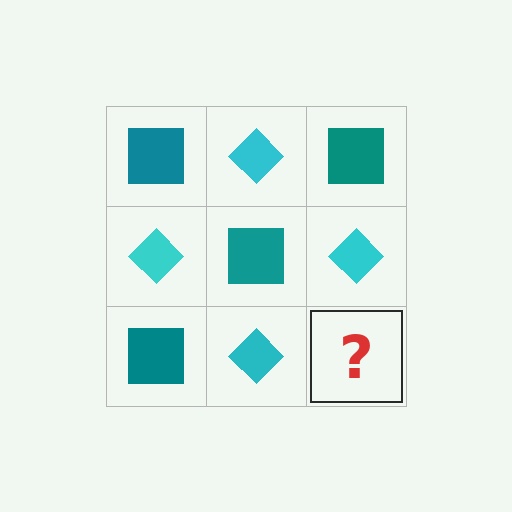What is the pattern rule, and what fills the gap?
The rule is that it alternates teal square and cyan diamond in a checkerboard pattern. The gap should be filled with a teal square.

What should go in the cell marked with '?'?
The missing cell should contain a teal square.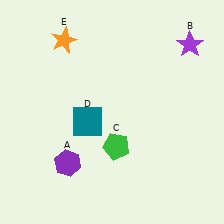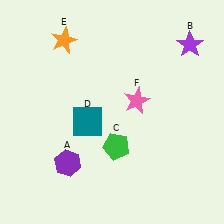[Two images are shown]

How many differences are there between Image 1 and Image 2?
There is 1 difference between the two images.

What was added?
A pink star (F) was added in Image 2.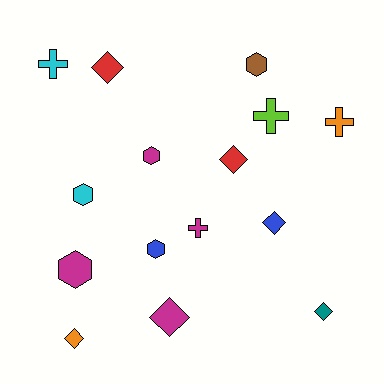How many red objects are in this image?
There are 2 red objects.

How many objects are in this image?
There are 15 objects.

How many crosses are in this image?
There are 4 crosses.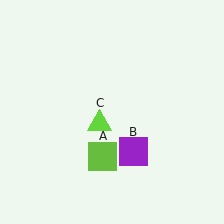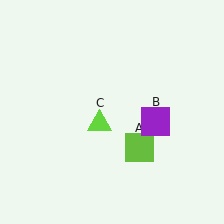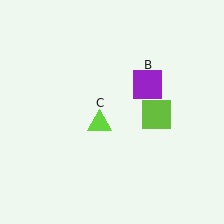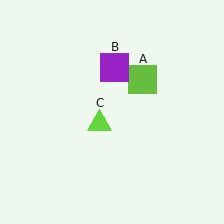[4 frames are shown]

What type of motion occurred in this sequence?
The lime square (object A), purple square (object B) rotated counterclockwise around the center of the scene.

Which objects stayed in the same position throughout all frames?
Lime triangle (object C) remained stationary.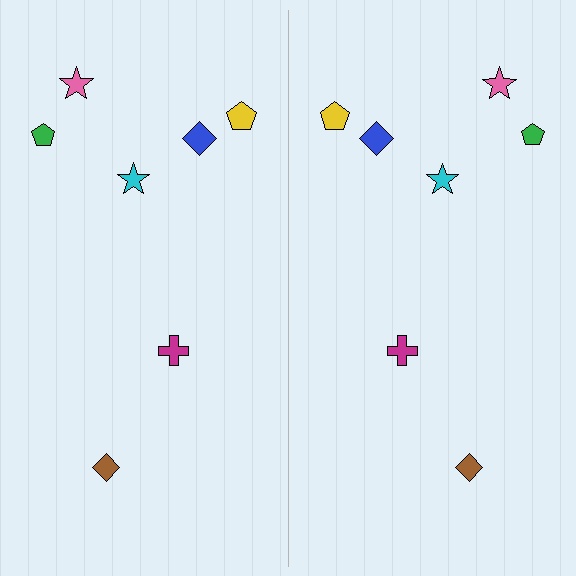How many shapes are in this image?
There are 14 shapes in this image.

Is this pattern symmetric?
Yes, this pattern has bilateral (reflection) symmetry.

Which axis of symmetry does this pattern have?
The pattern has a vertical axis of symmetry running through the center of the image.